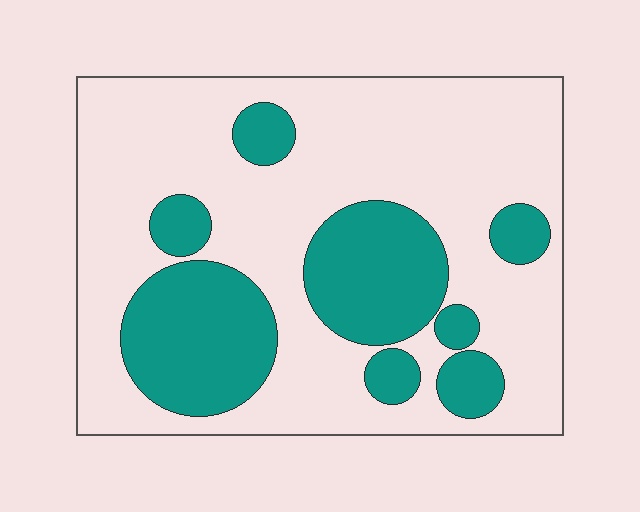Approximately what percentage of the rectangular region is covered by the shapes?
Approximately 30%.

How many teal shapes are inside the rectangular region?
8.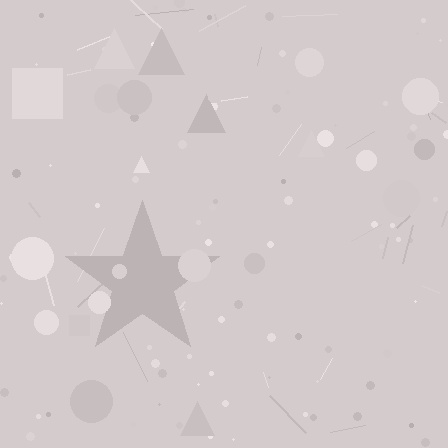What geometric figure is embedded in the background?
A star is embedded in the background.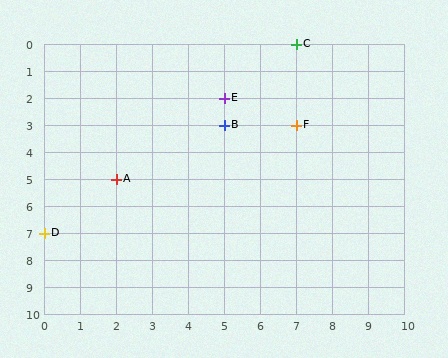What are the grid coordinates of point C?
Point C is at grid coordinates (7, 0).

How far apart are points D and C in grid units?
Points D and C are 7 columns and 7 rows apart (about 9.9 grid units diagonally).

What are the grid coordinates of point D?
Point D is at grid coordinates (0, 7).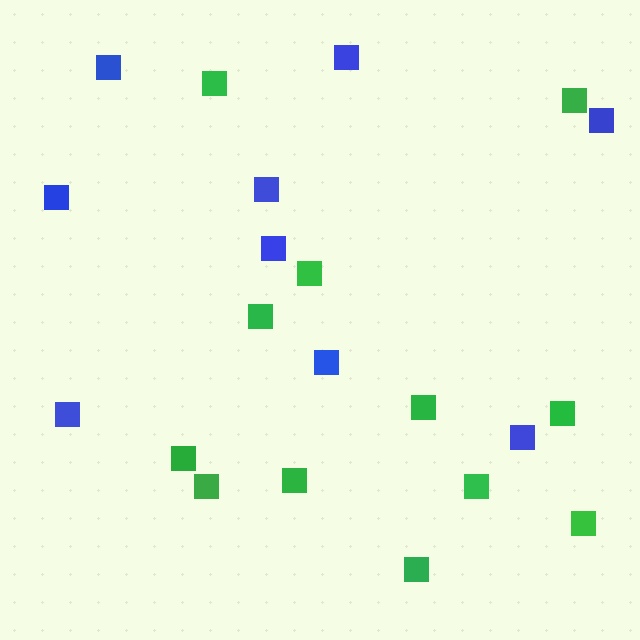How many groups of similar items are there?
There are 2 groups: one group of green squares (12) and one group of blue squares (9).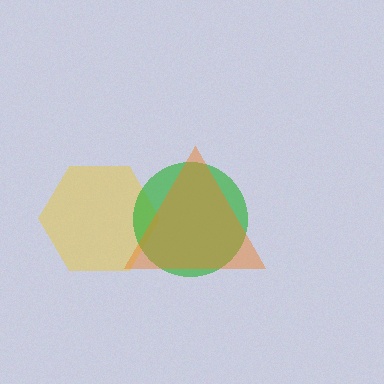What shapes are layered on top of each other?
The layered shapes are: a yellow hexagon, a green circle, an orange triangle.